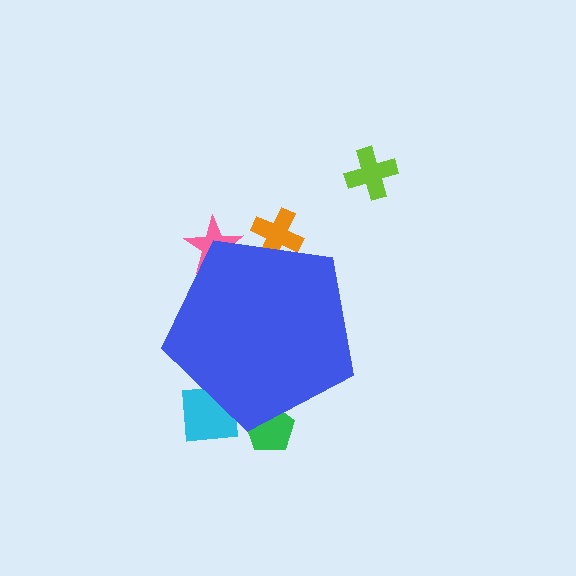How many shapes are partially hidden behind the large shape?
4 shapes are partially hidden.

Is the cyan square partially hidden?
Yes, the cyan square is partially hidden behind the blue pentagon.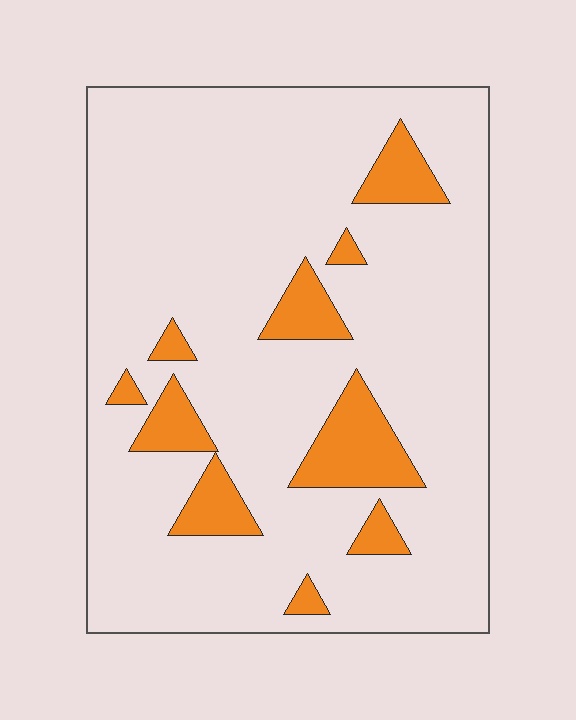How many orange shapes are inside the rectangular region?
10.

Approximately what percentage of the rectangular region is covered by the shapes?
Approximately 15%.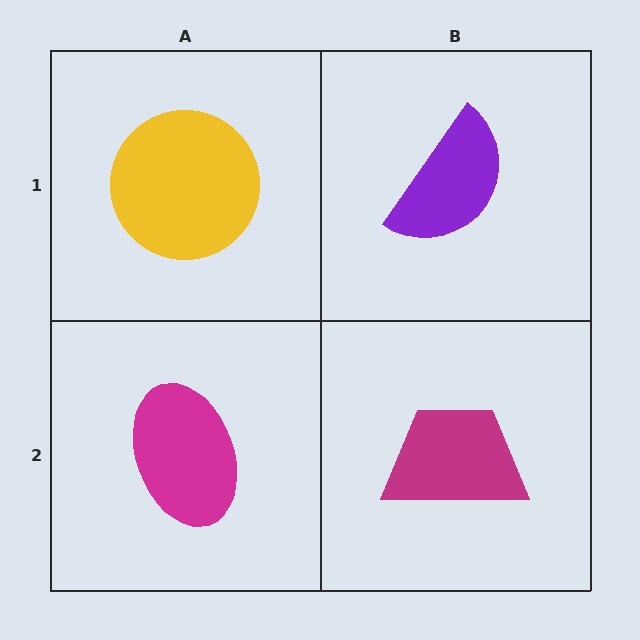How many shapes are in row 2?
2 shapes.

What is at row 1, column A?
A yellow circle.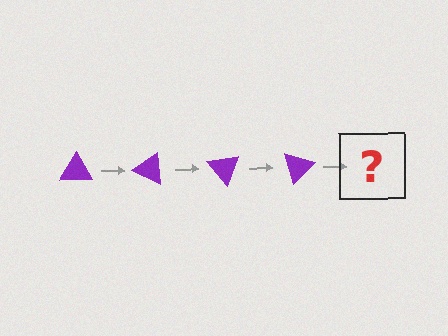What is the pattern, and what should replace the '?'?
The pattern is that the triangle rotates 25 degrees each step. The '?' should be a purple triangle rotated 100 degrees.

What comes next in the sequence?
The next element should be a purple triangle rotated 100 degrees.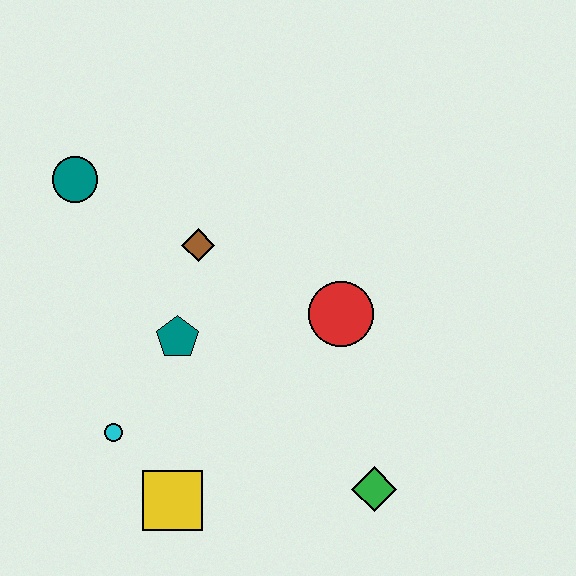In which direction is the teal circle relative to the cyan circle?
The teal circle is above the cyan circle.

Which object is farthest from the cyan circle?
The green diamond is farthest from the cyan circle.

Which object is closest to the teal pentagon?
The brown diamond is closest to the teal pentagon.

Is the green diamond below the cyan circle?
Yes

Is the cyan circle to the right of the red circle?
No